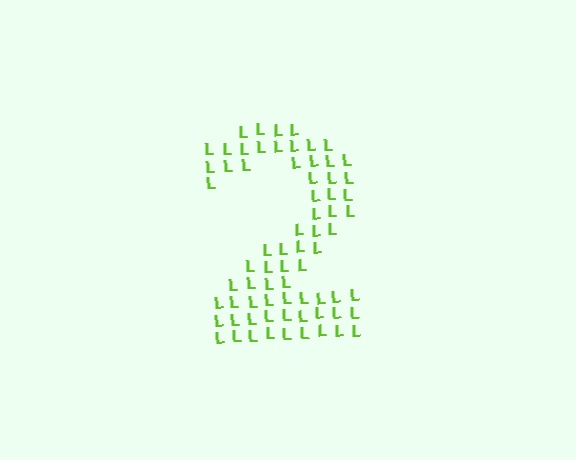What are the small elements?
The small elements are letter L's.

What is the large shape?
The large shape is the digit 2.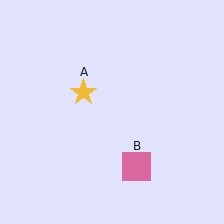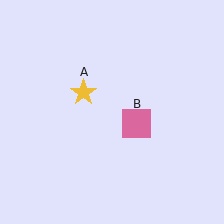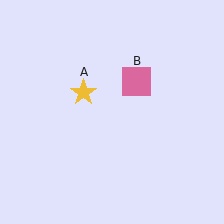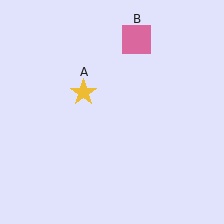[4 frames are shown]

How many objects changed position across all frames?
1 object changed position: pink square (object B).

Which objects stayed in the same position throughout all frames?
Yellow star (object A) remained stationary.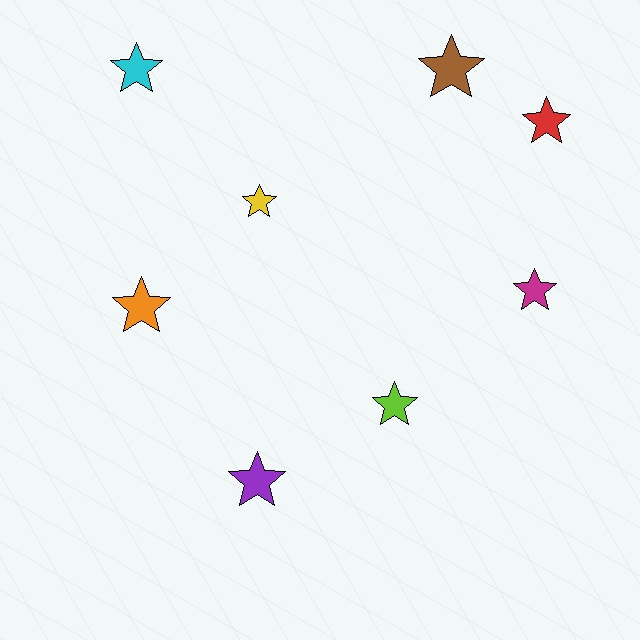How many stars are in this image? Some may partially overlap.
There are 8 stars.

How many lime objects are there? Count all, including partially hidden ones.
There is 1 lime object.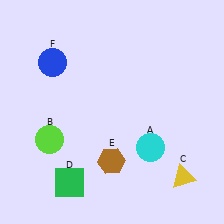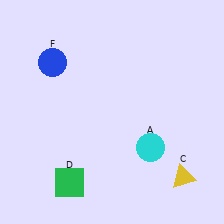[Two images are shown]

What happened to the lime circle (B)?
The lime circle (B) was removed in Image 2. It was in the bottom-left area of Image 1.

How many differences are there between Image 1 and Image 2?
There are 2 differences between the two images.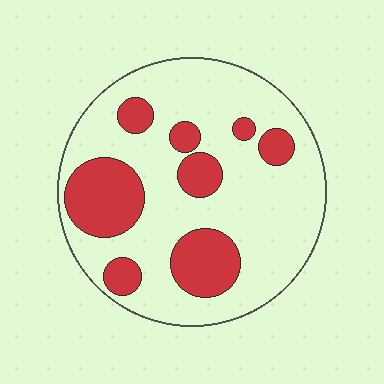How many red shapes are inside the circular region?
8.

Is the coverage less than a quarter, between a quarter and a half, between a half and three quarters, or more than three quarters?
Between a quarter and a half.